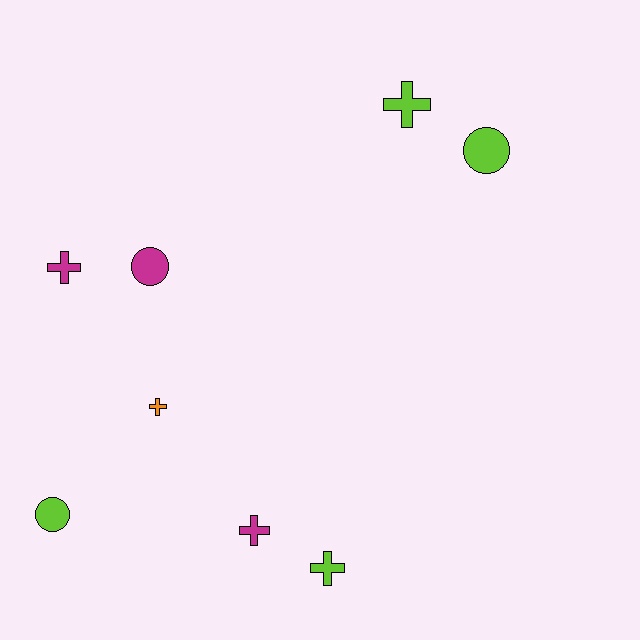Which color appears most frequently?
Lime, with 4 objects.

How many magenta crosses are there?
There are 2 magenta crosses.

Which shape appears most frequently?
Cross, with 5 objects.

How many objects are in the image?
There are 8 objects.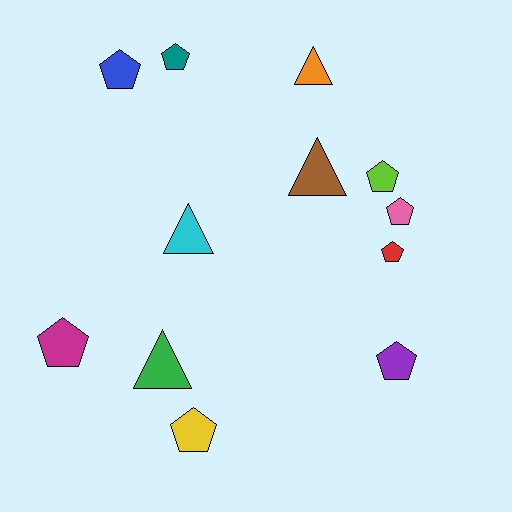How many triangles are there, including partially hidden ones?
There are 4 triangles.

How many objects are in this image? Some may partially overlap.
There are 12 objects.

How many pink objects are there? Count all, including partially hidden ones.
There is 1 pink object.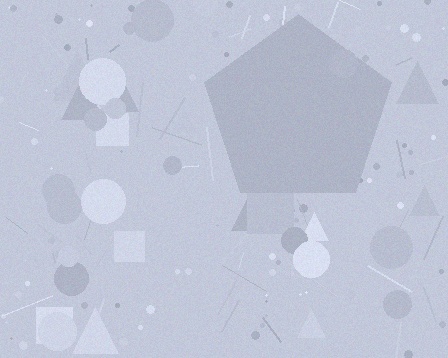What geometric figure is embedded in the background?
A pentagon is embedded in the background.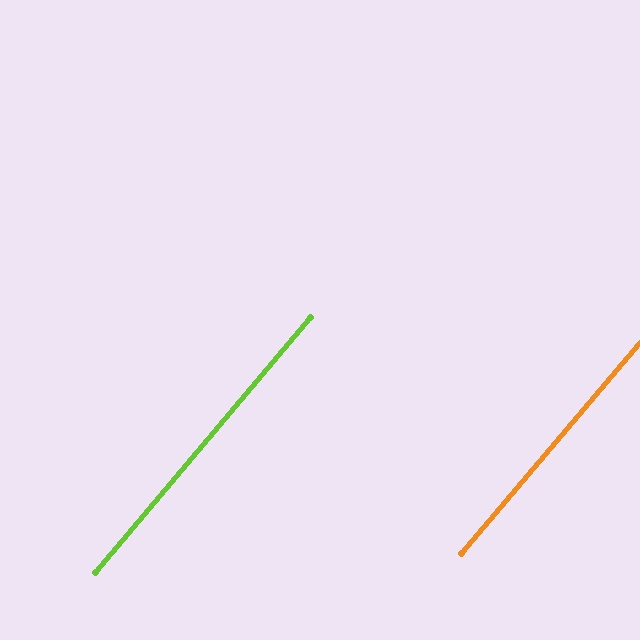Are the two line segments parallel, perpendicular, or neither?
Parallel — their directions differ by only 0.2°.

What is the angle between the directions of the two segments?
Approximately 0 degrees.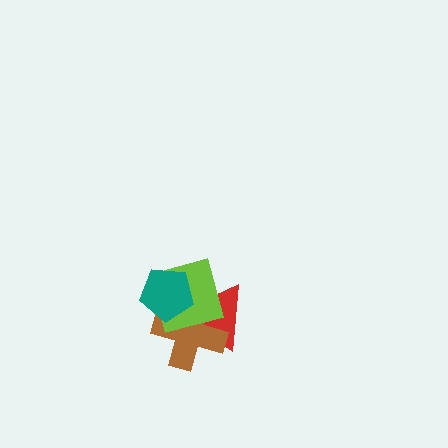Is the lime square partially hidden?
Yes, it is partially covered by another shape.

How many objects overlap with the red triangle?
3 objects overlap with the red triangle.